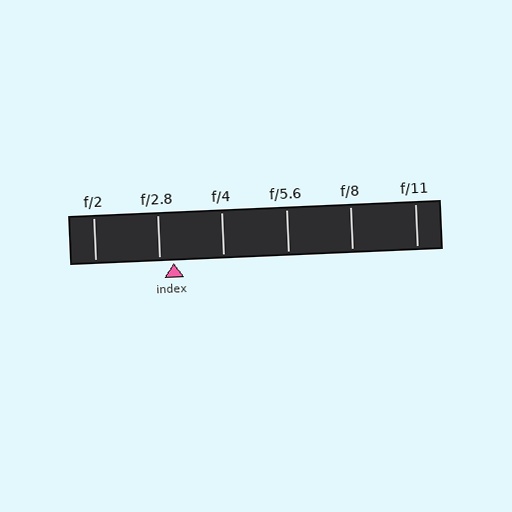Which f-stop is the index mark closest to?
The index mark is closest to f/2.8.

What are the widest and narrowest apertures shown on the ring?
The widest aperture shown is f/2 and the narrowest is f/11.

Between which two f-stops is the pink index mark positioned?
The index mark is between f/2.8 and f/4.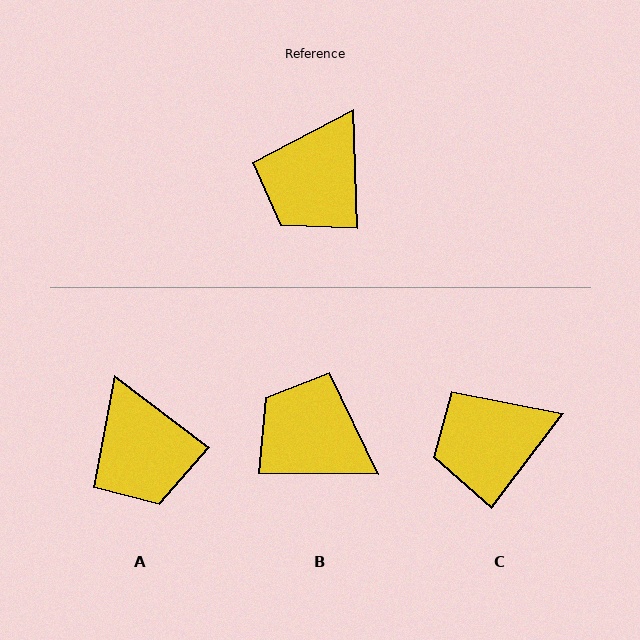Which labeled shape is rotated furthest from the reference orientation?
B, about 93 degrees away.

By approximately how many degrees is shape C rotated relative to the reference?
Approximately 39 degrees clockwise.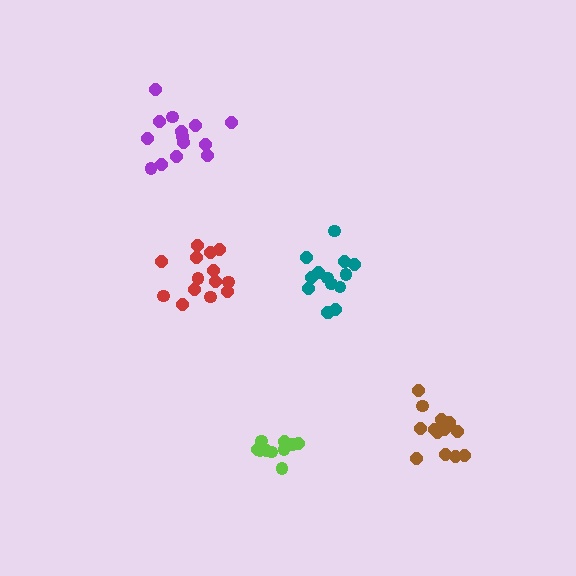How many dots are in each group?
Group 1: 14 dots, Group 2: 10 dots, Group 3: 14 dots, Group 4: 14 dots, Group 5: 14 dots (66 total).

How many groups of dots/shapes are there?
There are 5 groups.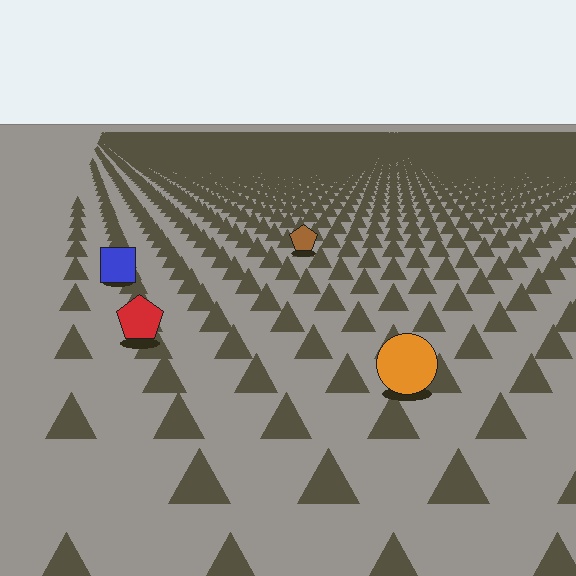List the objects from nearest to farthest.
From nearest to farthest: the orange circle, the red pentagon, the blue square, the brown pentagon.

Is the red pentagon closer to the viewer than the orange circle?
No. The orange circle is closer — you can tell from the texture gradient: the ground texture is coarser near it.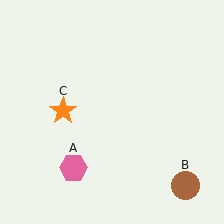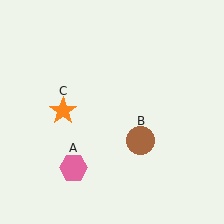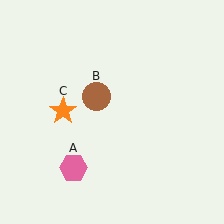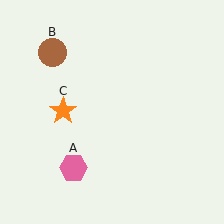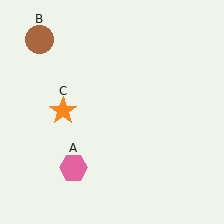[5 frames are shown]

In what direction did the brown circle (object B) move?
The brown circle (object B) moved up and to the left.